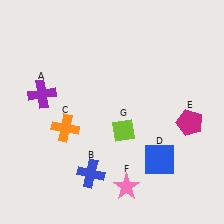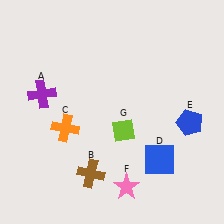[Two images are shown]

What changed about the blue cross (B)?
In Image 1, B is blue. In Image 2, it changed to brown.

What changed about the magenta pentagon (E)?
In Image 1, E is magenta. In Image 2, it changed to blue.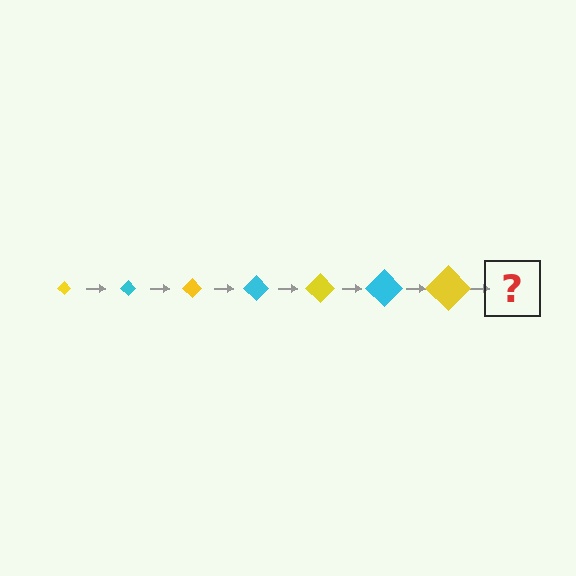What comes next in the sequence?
The next element should be a cyan diamond, larger than the previous one.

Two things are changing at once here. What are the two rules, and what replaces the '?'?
The two rules are that the diamond grows larger each step and the color cycles through yellow and cyan. The '?' should be a cyan diamond, larger than the previous one.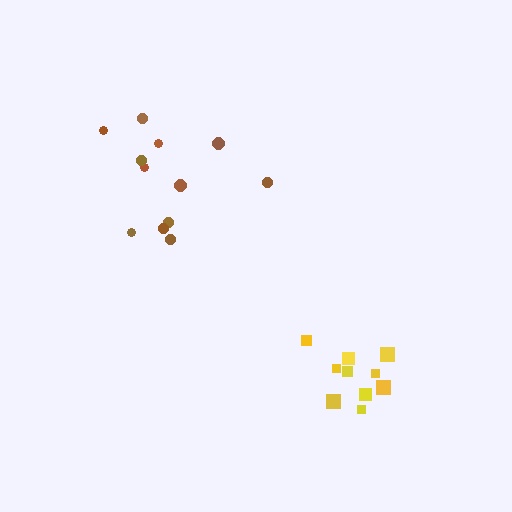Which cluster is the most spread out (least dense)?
Brown.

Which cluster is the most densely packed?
Yellow.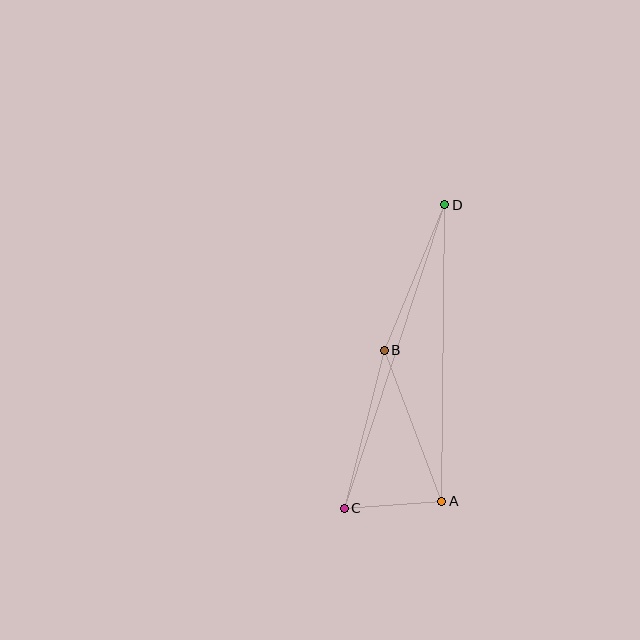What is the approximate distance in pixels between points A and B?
The distance between A and B is approximately 161 pixels.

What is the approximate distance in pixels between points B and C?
The distance between B and C is approximately 163 pixels.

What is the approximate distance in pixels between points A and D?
The distance between A and D is approximately 296 pixels.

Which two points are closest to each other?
Points A and C are closest to each other.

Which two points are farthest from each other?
Points C and D are farthest from each other.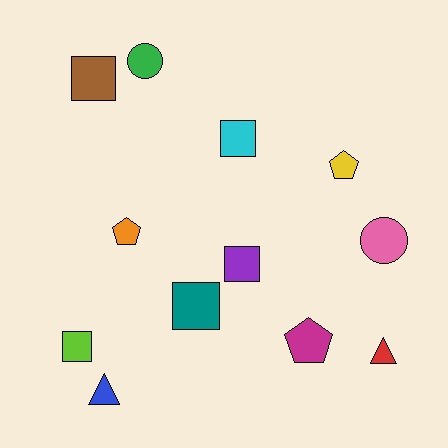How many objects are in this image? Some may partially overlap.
There are 12 objects.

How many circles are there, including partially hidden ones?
There are 2 circles.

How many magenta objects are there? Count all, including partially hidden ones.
There is 1 magenta object.